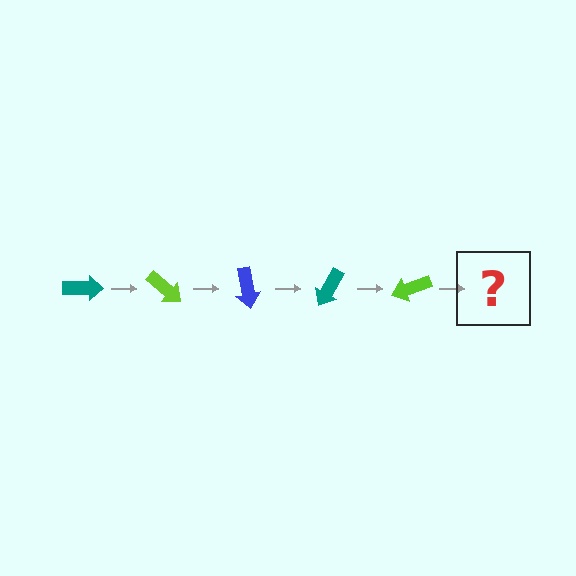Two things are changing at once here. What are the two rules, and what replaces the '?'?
The two rules are that it rotates 40 degrees each step and the color cycles through teal, lime, and blue. The '?' should be a blue arrow, rotated 200 degrees from the start.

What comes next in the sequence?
The next element should be a blue arrow, rotated 200 degrees from the start.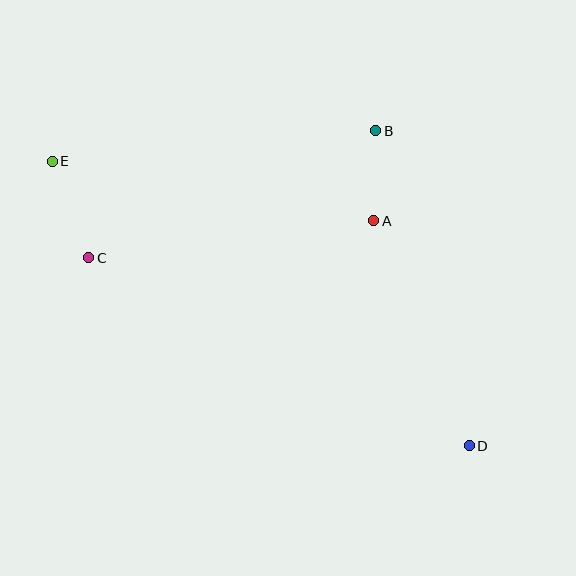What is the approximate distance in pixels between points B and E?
The distance between B and E is approximately 325 pixels.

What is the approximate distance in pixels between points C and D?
The distance between C and D is approximately 425 pixels.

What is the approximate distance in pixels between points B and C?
The distance between B and C is approximately 314 pixels.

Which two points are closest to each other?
Points A and B are closest to each other.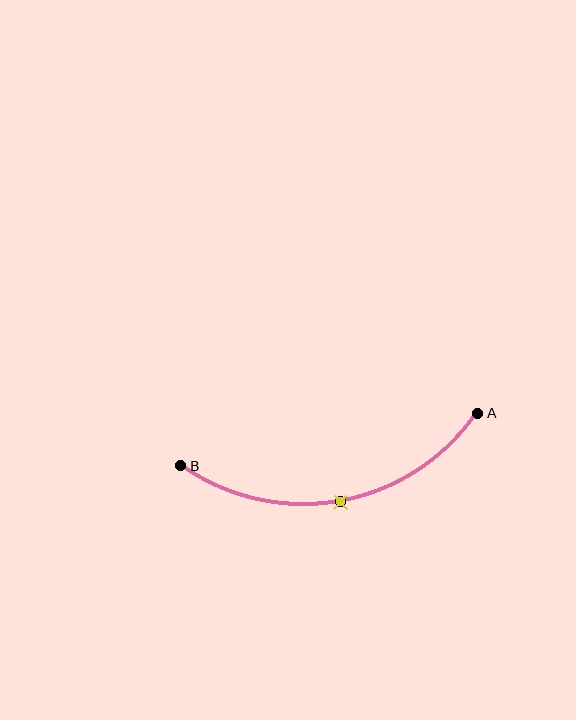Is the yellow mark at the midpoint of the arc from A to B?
Yes. The yellow mark lies on the arc at equal arc-length from both A and B — it is the arc midpoint.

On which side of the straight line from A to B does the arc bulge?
The arc bulges below the straight line connecting A and B.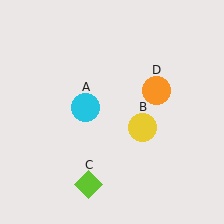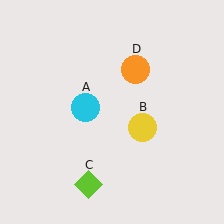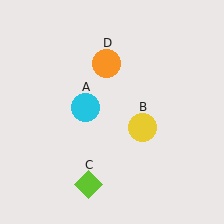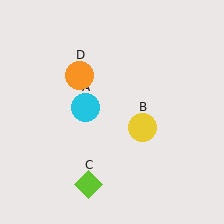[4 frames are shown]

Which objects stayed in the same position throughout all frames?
Cyan circle (object A) and yellow circle (object B) and lime diamond (object C) remained stationary.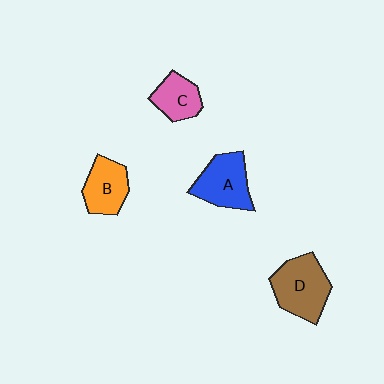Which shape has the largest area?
Shape D (brown).